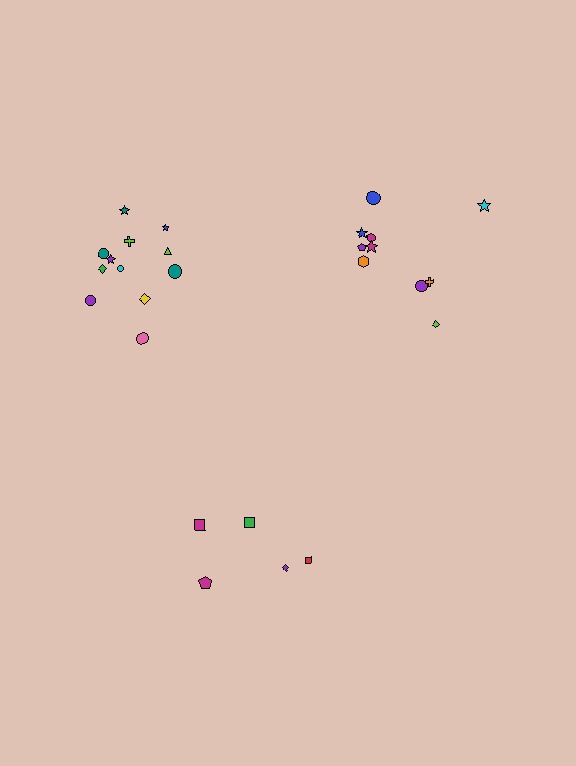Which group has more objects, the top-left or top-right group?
The top-left group.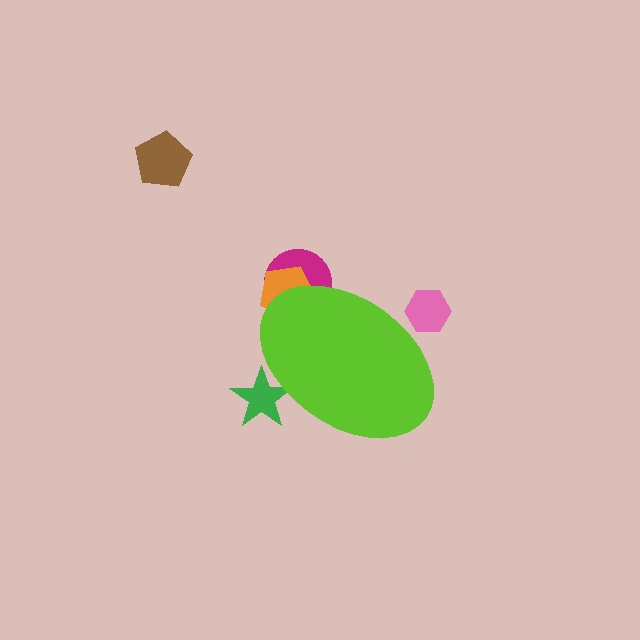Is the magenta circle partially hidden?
Yes, the magenta circle is partially hidden behind the lime ellipse.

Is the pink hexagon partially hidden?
Yes, the pink hexagon is partially hidden behind the lime ellipse.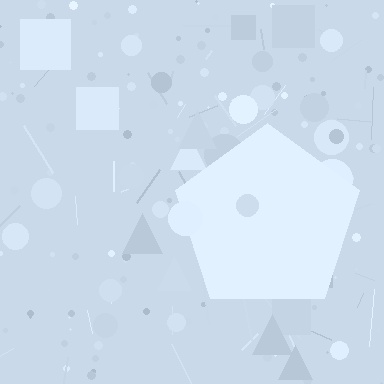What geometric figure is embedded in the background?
A pentagon is embedded in the background.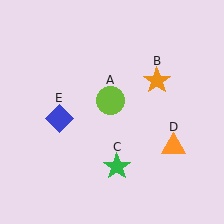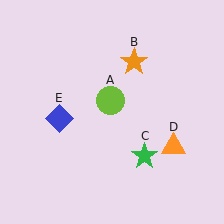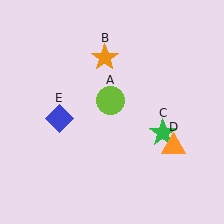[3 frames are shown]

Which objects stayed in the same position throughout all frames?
Lime circle (object A) and orange triangle (object D) and blue diamond (object E) remained stationary.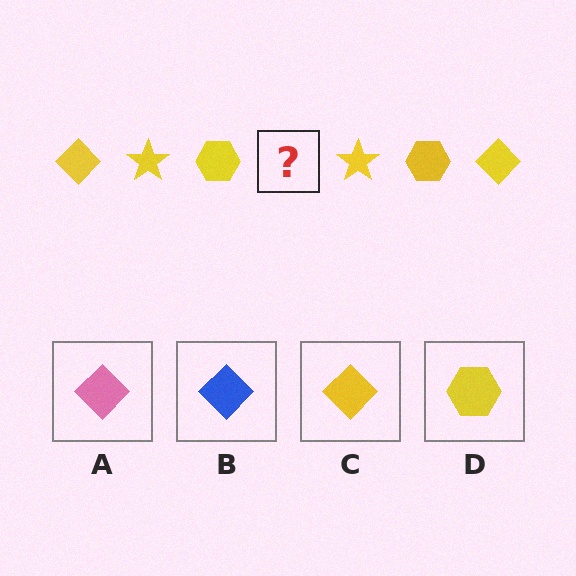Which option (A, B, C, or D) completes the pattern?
C.